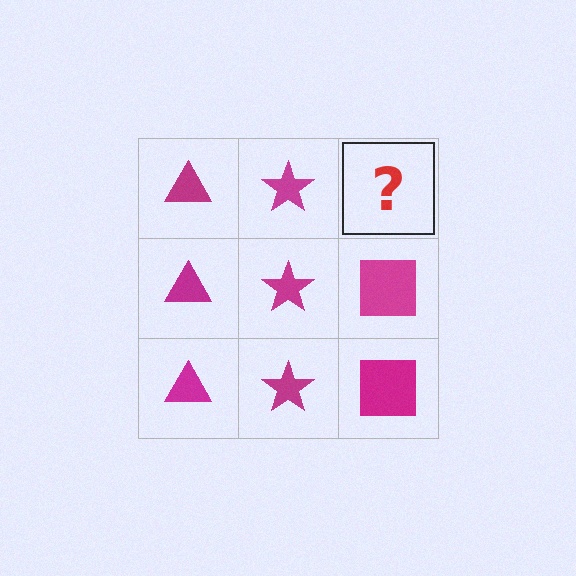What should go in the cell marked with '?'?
The missing cell should contain a magenta square.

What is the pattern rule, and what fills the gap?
The rule is that each column has a consistent shape. The gap should be filled with a magenta square.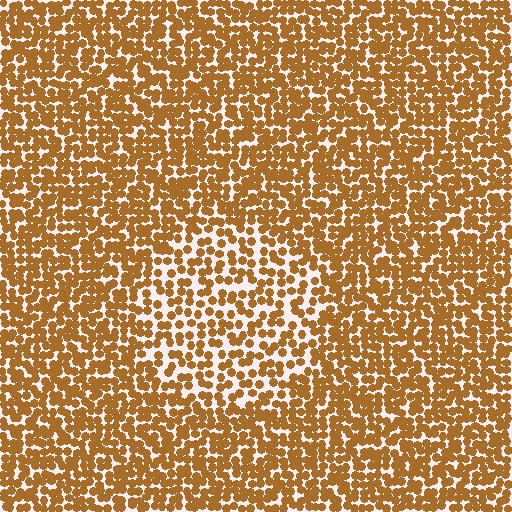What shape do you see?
I see a circle.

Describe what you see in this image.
The image contains small brown elements arranged at two different densities. A circle-shaped region is visible where the elements are less densely packed than the surrounding area.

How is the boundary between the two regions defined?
The boundary is defined by a change in element density (approximately 1.7x ratio). All elements are the same color, size, and shape.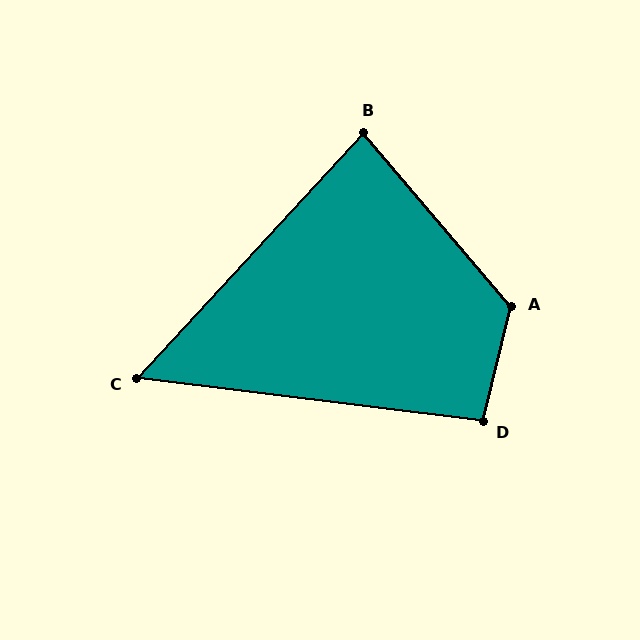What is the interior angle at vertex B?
Approximately 83 degrees (acute).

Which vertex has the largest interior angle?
A, at approximately 126 degrees.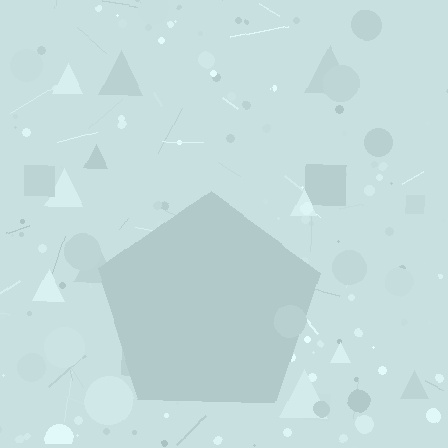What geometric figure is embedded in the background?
A pentagon is embedded in the background.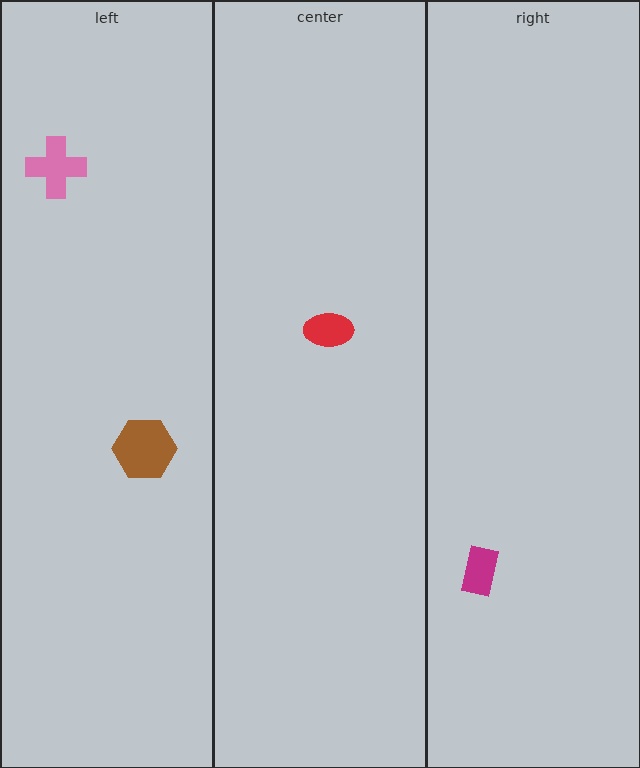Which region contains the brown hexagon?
The left region.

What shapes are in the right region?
The magenta rectangle.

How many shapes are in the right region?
1.